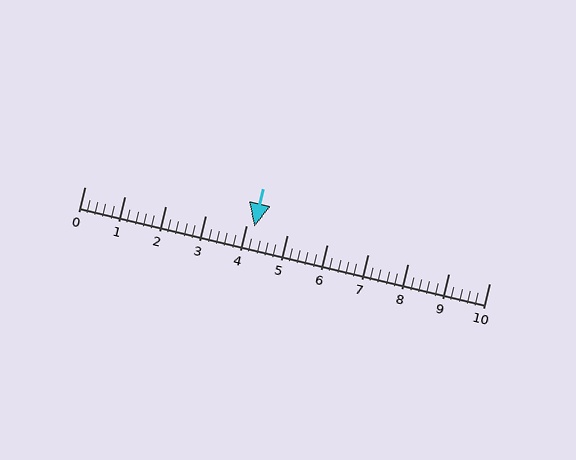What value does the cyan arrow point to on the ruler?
The cyan arrow points to approximately 4.2.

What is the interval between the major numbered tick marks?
The major tick marks are spaced 1 units apart.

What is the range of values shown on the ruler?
The ruler shows values from 0 to 10.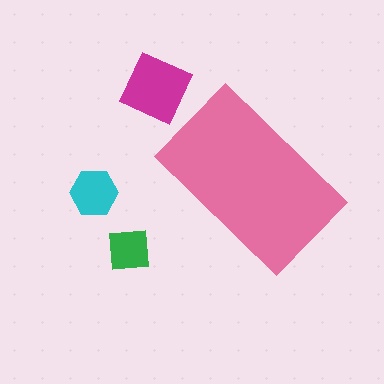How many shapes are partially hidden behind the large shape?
0 shapes are partially hidden.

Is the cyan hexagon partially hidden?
No, the cyan hexagon is fully visible.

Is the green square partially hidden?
No, the green square is fully visible.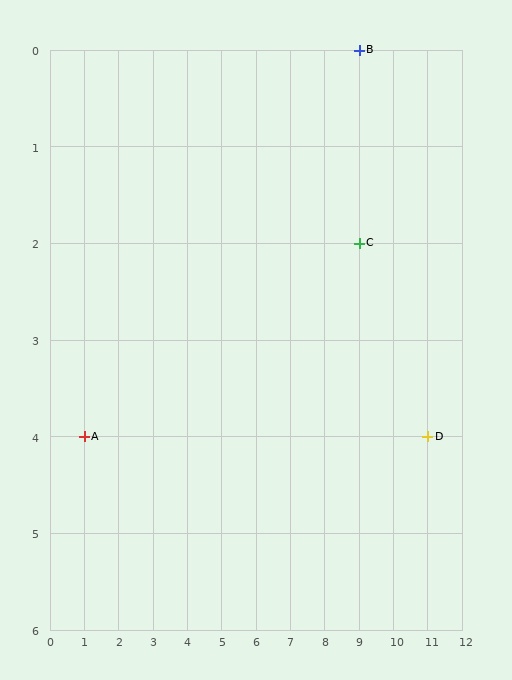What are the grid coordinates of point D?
Point D is at grid coordinates (11, 4).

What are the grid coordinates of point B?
Point B is at grid coordinates (9, 0).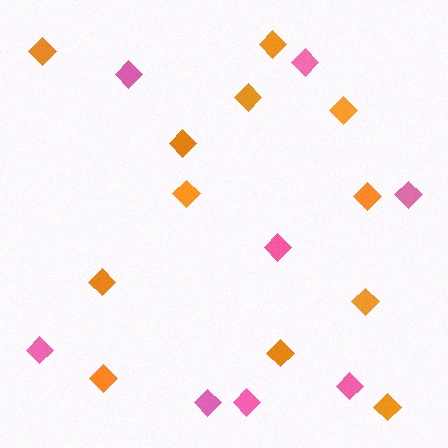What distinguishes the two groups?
There are 2 groups: one group of orange diamonds (12) and one group of pink diamonds (8).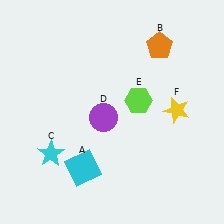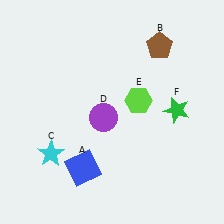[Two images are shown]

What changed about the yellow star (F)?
In Image 1, F is yellow. In Image 2, it changed to green.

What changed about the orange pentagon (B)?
In Image 1, B is orange. In Image 2, it changed to brown.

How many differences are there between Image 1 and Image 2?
There are 3 differences between the two images.